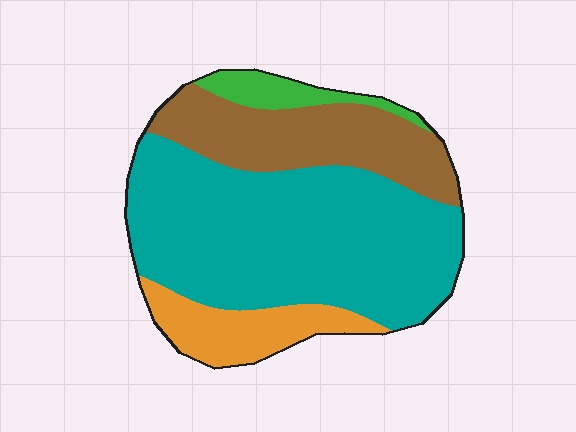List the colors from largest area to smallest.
From largest to smallest: teal, brown, orange, green.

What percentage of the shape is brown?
Brown takes up about one quarter (1/4) of the shape.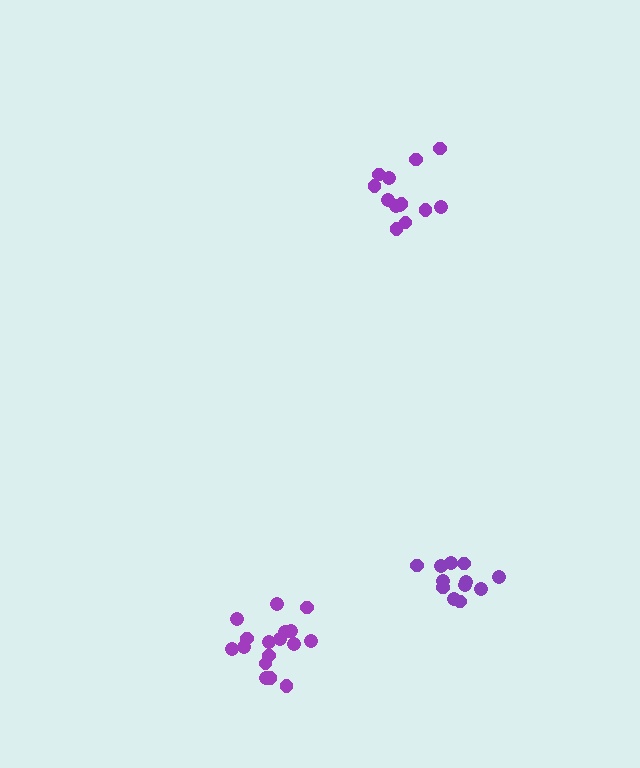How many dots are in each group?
Group 1: 17 dots, Group 2: 12 dots, Group 3: 13 dots (42 total).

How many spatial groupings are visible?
There are 3 spatial groupings.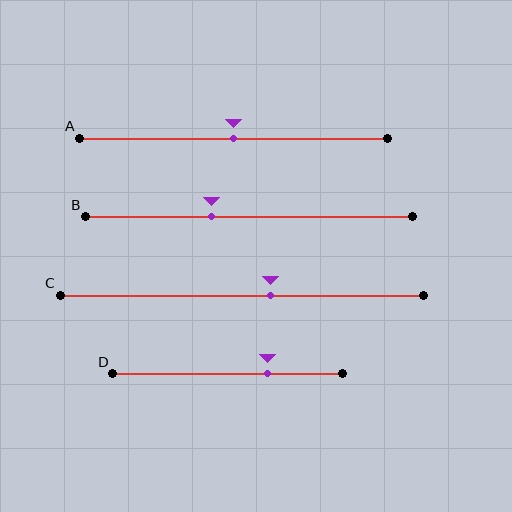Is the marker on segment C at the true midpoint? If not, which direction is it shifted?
No, the marker on segment C is shifted to the right by about 8% of the segment length.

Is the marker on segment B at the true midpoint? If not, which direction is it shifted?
No, the marker on segment B is shifted to the left by about 12% of the segment length.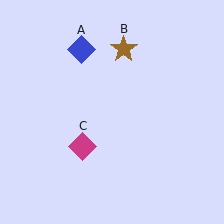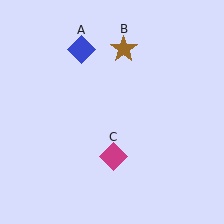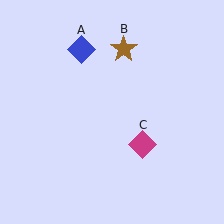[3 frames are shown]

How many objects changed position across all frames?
1 object changed position: magenta diamond (object C).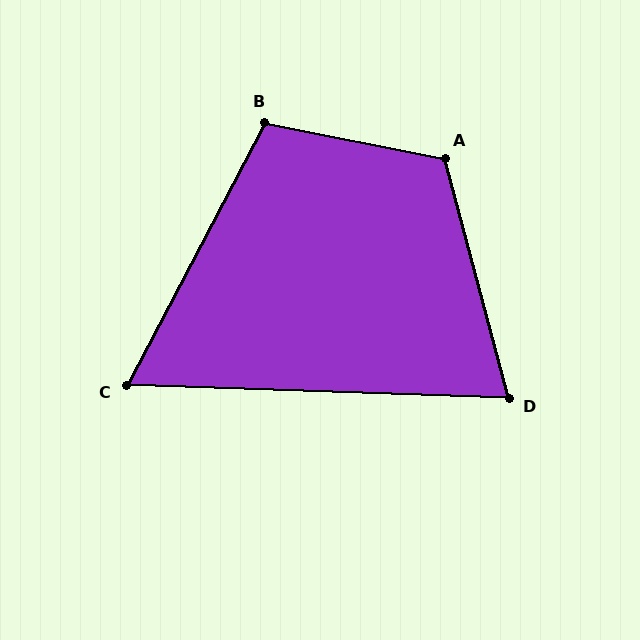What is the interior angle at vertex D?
Approximately 73 degrees (acute).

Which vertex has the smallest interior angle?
C, at approximately 64 degrees.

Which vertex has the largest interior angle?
A, at approximately 116 degrees.